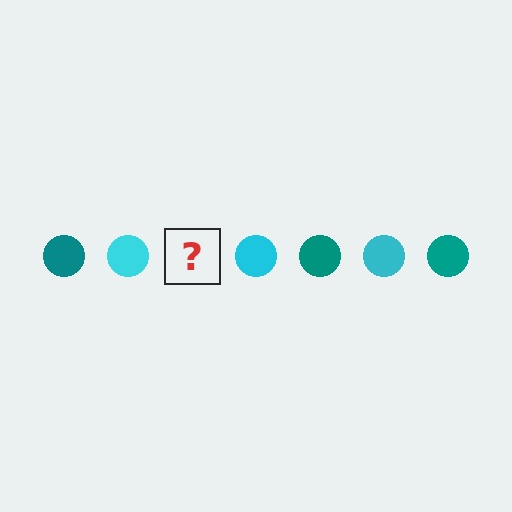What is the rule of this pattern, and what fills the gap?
The rule is that the pattern cycles through teal, cyan circles. The gap should be filled with a teal circle.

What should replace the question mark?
The question mark should be replaced with a teal circle.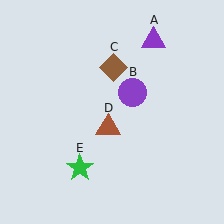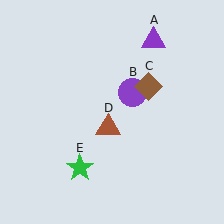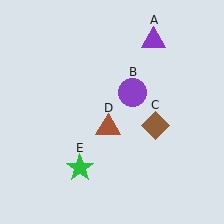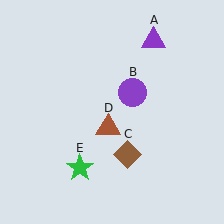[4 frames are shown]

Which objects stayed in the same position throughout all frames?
Purple triangle (object A) and purple circle (object B) and brown triangle (object D) and green star (object E) remained stationary.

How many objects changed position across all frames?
1 object changed position: brown diamond (object C).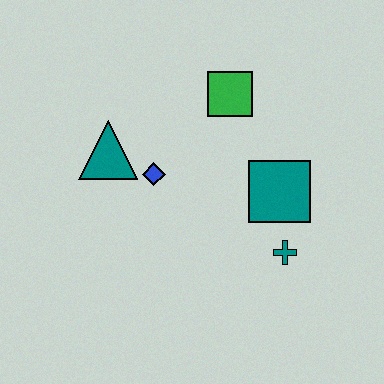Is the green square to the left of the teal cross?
Yes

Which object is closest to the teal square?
The teal cross is closest to the teal square.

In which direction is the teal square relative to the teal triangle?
The teal square is to the right of the teal triangle.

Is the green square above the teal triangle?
Yes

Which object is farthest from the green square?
The teal cross is farthest from the green square.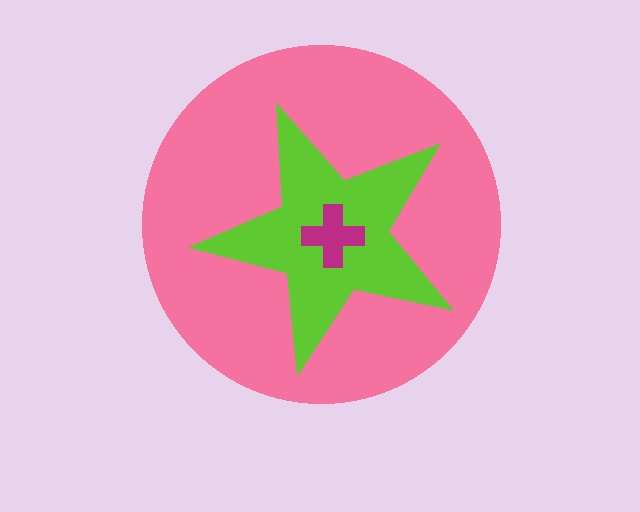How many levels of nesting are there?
3.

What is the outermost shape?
The pink circle.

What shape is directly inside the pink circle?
The lime star.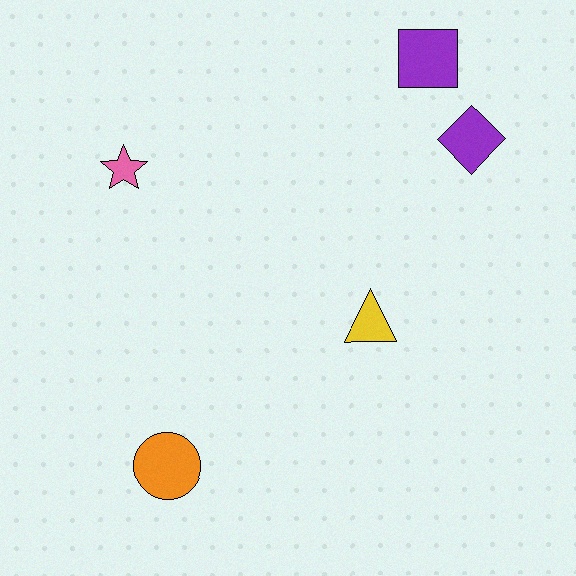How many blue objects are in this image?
There are no blue objects.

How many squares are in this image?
There is 1 square.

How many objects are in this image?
There are 5 objects.